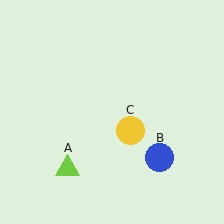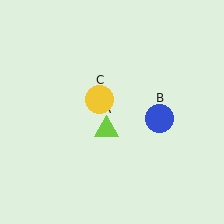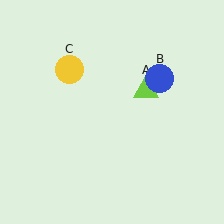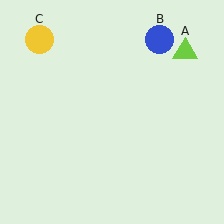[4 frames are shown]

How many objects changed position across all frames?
3 objects changed position: lime triangle (object A), blue circle (object B), yellow circle (object C).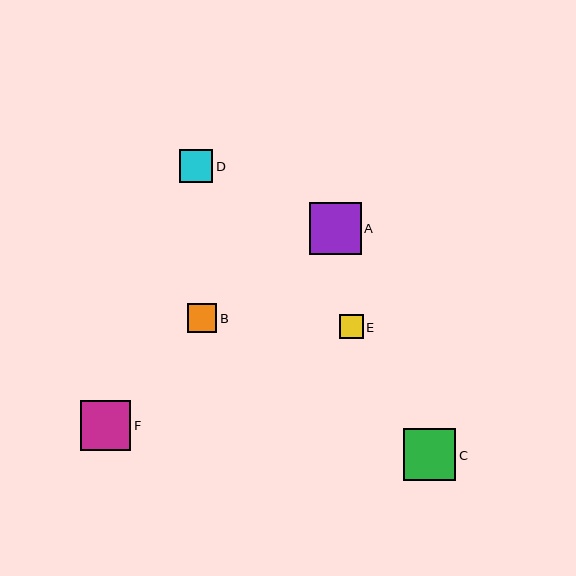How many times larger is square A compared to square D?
Square A is approximately 1.5 times the size of square D.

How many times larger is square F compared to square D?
Square F is approximately 1.5 times the size of square D.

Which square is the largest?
Square C is the largest with a size of approximately 52 pixels.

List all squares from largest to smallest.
From largest to smallest: C, A, F, D, B, E.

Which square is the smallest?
Square E is the smallest with a size of approximately 24 pixels.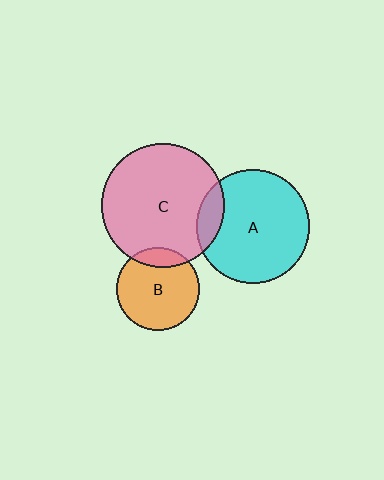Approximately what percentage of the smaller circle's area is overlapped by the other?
Approximately 15%.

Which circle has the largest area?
Circle C (pink).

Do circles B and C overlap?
Yes.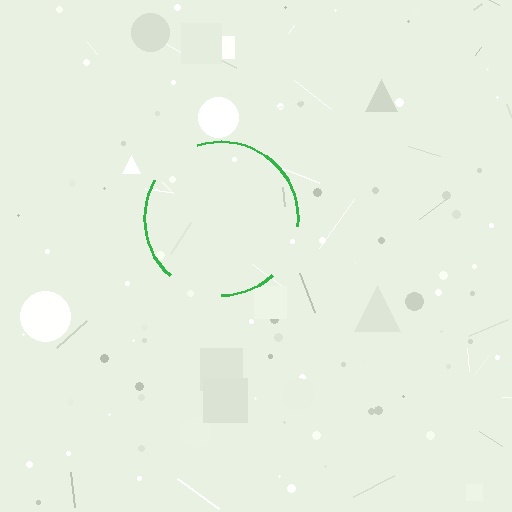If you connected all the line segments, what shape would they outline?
They would outline a circle.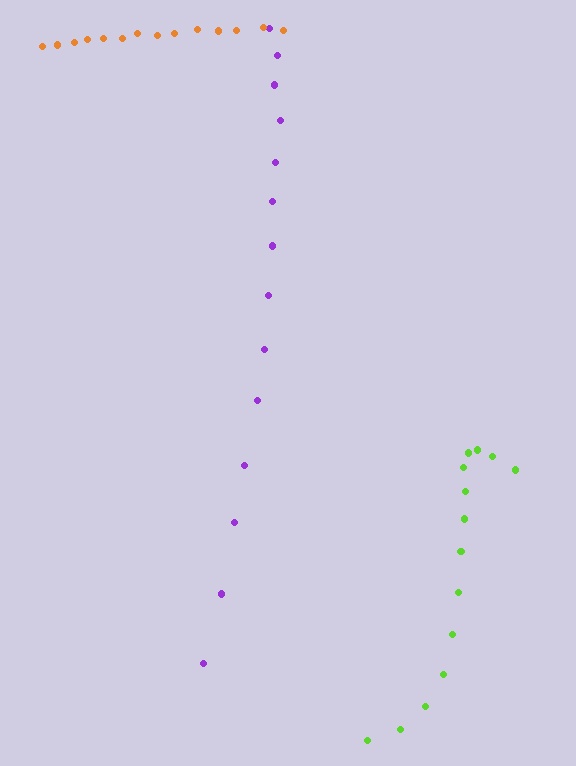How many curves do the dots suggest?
There are 3 distinct paths.